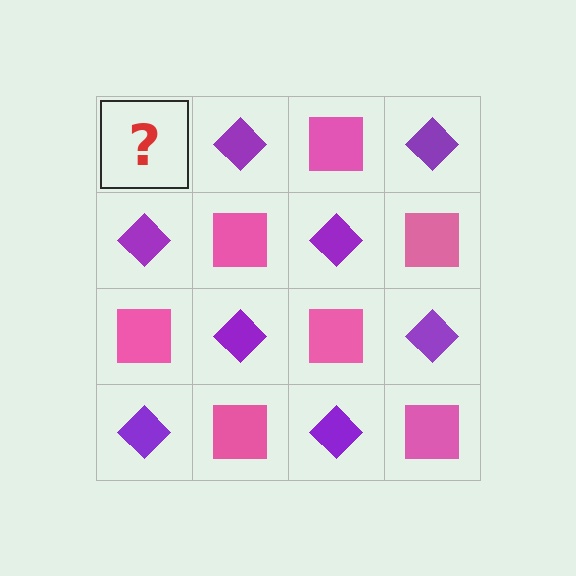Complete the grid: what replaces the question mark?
The question mark should be replaced with a pink square.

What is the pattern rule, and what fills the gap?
The rule is that it alternates pink square and purple diamond in a checkerboard pattern. The gap should be filled with a pink square.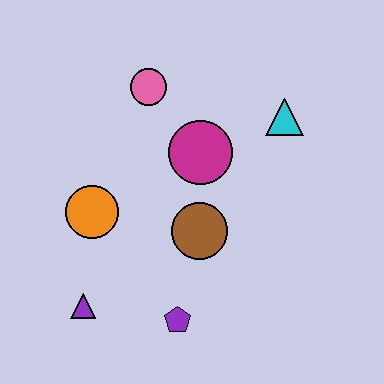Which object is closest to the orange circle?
The purple triangle is closest to the orange circle.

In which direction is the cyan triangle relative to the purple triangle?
The cyan triangle is to the right of the purple triangle.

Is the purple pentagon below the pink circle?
Yes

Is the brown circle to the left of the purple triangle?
No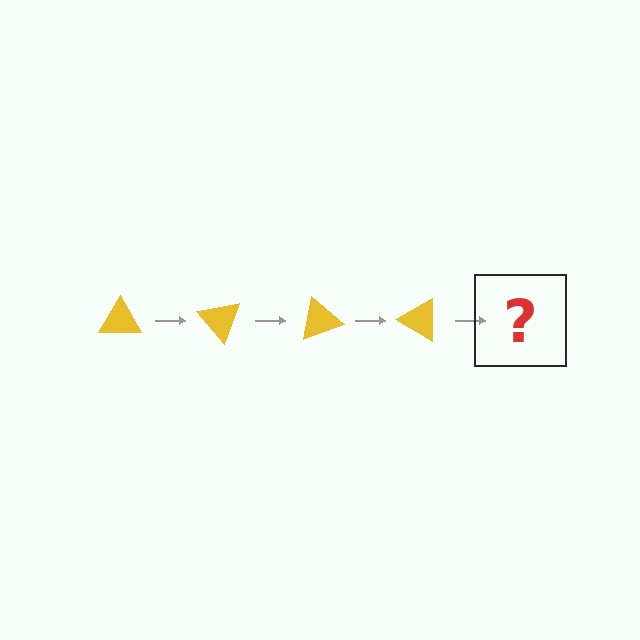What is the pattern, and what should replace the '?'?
The pattern is that the triangle rotates 50 degrees each step. The '?' should be a yellow triangle rotated 200 degrees.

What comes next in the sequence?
The next element should be a yellow triangle rotated 200 degrees.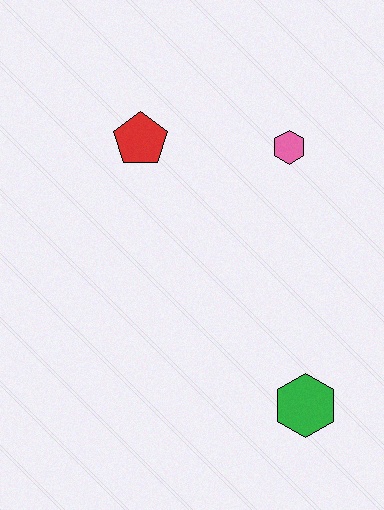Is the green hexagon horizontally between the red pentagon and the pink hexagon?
No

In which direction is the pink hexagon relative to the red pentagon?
The pink hexagon is to the right of the red pentagon.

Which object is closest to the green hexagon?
The pink hexagon is closest to the green hexagon.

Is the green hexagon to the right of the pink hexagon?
Yes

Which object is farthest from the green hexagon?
The red pentagon is farthest from the green hexagon.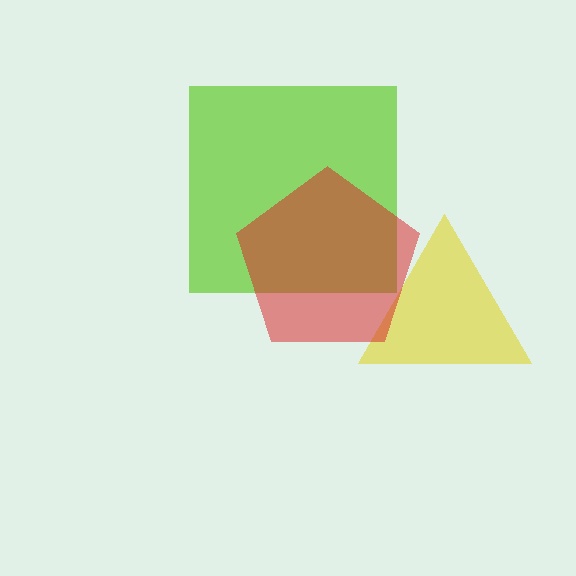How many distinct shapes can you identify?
There are 3 distinct shapes: a lime square, a yellow triangle, a red pentagon.